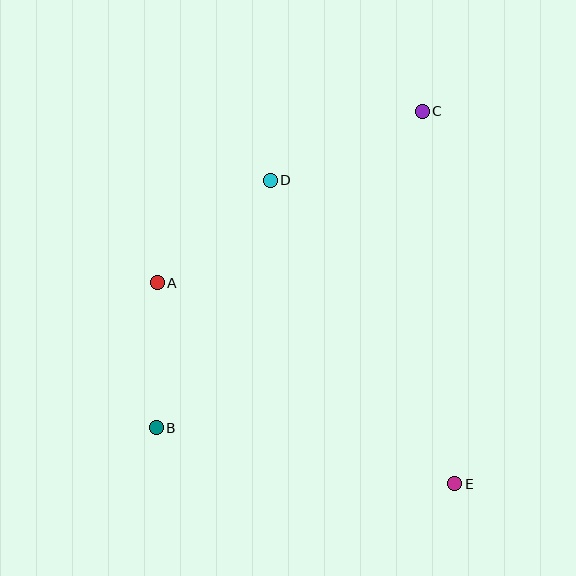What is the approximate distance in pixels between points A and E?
The distance between A and E is approximately 359 pixels.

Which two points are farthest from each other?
Points B and C are farthest from each other.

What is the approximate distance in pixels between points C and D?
The distance between C and D is approximately 167 pixels.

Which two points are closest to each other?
Points A and B are closest to each other.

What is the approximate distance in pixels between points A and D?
The distance between A and D is approximately 153 pixels.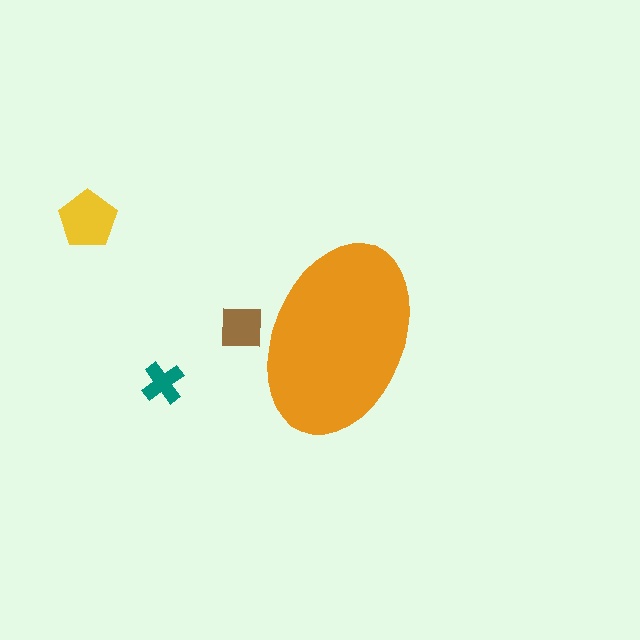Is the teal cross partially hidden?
No, the teal cross is fully visible.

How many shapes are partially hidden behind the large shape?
1 shape is partially hidden.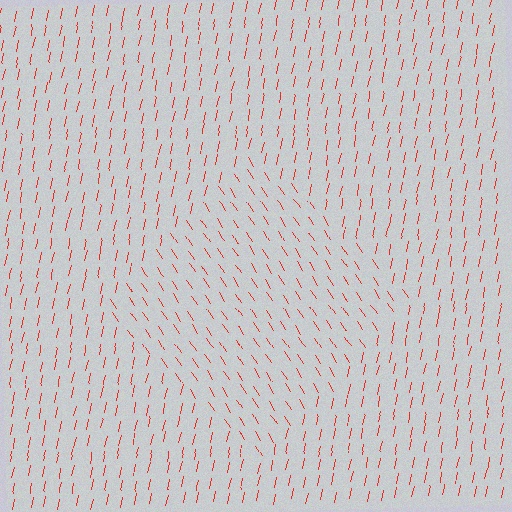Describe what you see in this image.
The image is filled with small red line segments. A diamond region in the image has lines oriented differently from the surrounding lines, creating a visible texture boundary.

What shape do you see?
I see a diamond.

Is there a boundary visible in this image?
Yes, there is a texture boundary formed by a change in line orientation.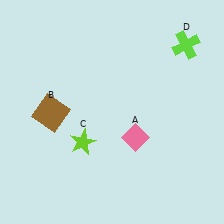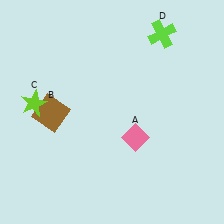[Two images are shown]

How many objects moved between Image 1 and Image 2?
2 objects moved between the two images.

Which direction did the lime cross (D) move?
The lime cross (D) moved left.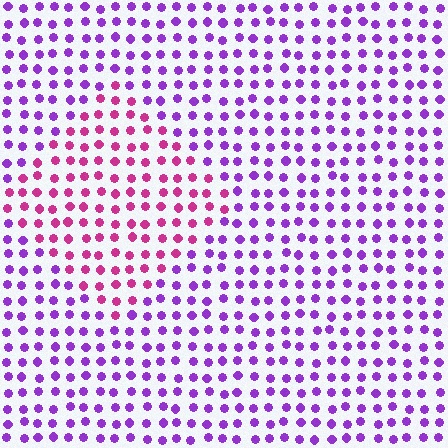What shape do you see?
I see a diamond.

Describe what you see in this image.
The image is filled with small purple elements in a uniform arrangement. A diamond-shaped region is visible where the elements are tinted to a slightly different hue, forming a subtle color boundary.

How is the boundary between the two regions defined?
The boundary is defined purely by a slight shift in hue (about 45 degrees). Spacing, size, and orientation are identical on both sides.